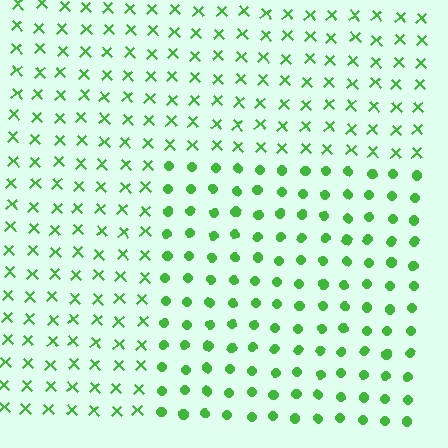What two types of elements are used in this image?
The image uses circles inside the rectangle region and X marks outside it.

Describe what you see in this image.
The image is filled with small green elements arranged in a uniform grid. A rectangle-shaped region contains circles, while the surrounding area contains X marks. The boundary is defined purely by the change in element shape.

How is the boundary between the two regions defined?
The boundary is defined by a change in element shape: circles inside vs. X marks outside. All elements share the same color and spacing.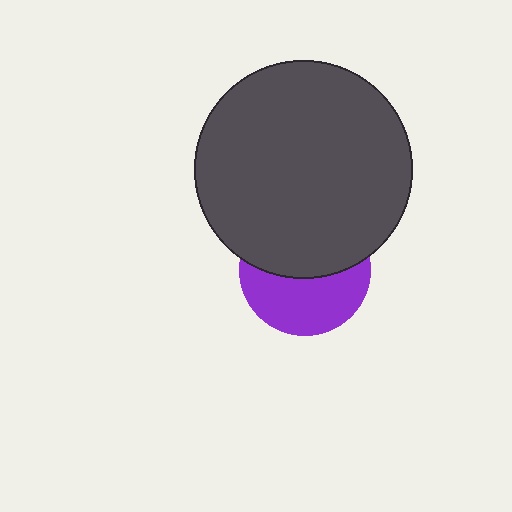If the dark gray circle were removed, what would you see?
You would see the complete purple circle.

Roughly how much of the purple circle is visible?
About half of it is visible (roughly 48%).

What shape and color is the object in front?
The object in front is a dark gray circle.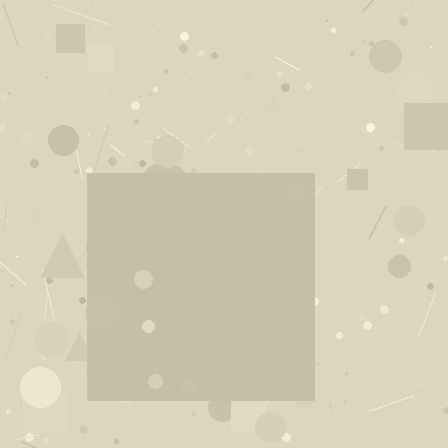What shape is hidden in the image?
A square is hidden in the image.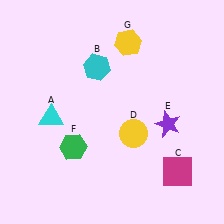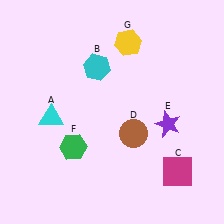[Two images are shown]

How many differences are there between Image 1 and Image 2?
There is 1 difference between the two images.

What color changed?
The circle (D) changed from yellow in Image 1 to brown in Image 2.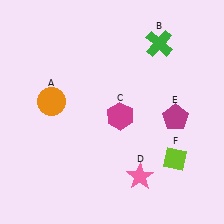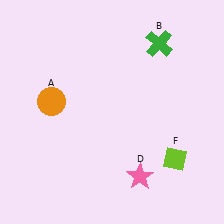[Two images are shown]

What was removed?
The magenta pentagon (E), the magenta hexagon (C) were removed in Image 2.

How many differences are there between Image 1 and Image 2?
There are 2 differences between the two images.